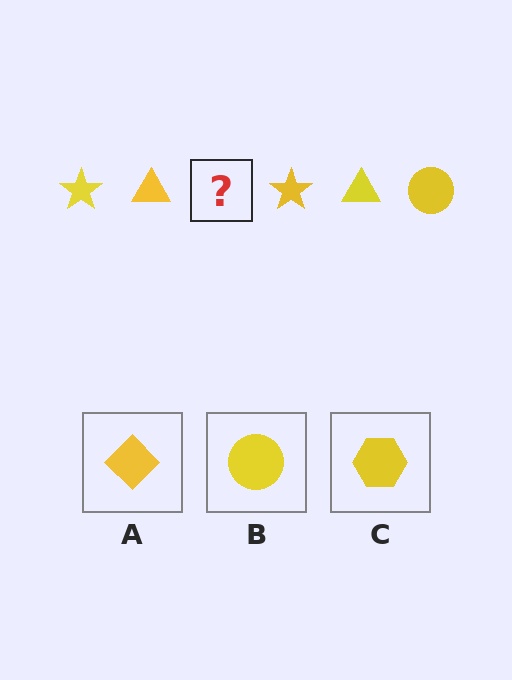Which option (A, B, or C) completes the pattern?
B.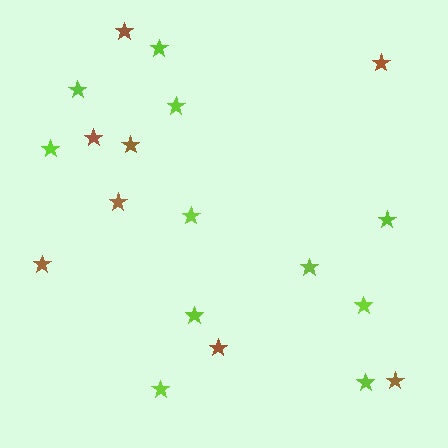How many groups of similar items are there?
There are 2 groups: one group of lime stars (11) and one group of brown stars (8).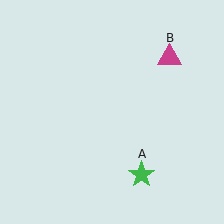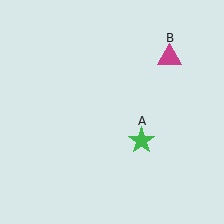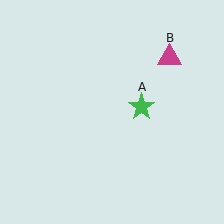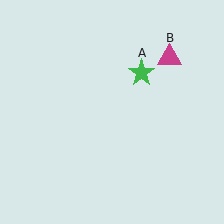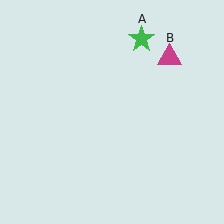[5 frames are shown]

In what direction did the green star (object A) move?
The green star (object A) moved up.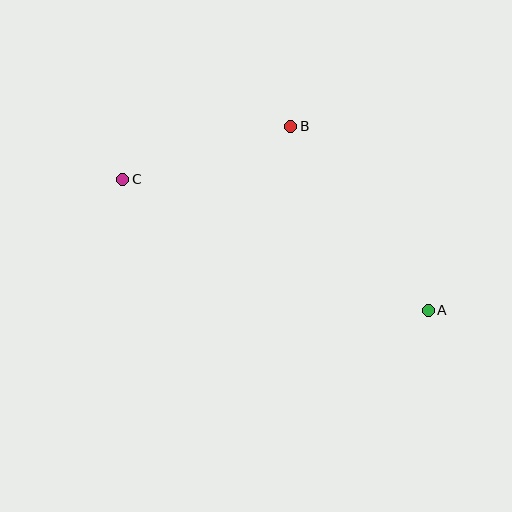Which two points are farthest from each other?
Points A and C are farthest from each other.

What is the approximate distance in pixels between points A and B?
The distance between A and B is approximately 230 pixels.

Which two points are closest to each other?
Points B and C are closest to each other.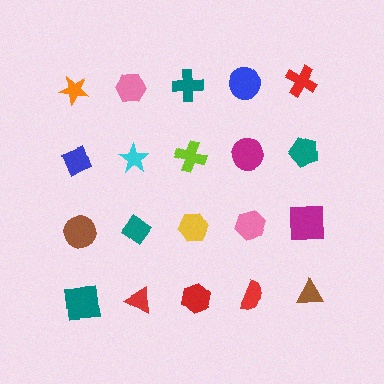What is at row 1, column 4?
A blue circle.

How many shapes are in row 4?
5 shapes.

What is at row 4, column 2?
A red triangle.